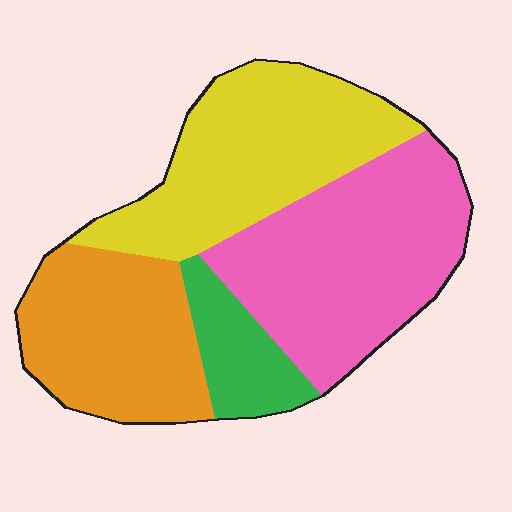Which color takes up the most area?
Pink, at roughly 35%.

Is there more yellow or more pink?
Pink.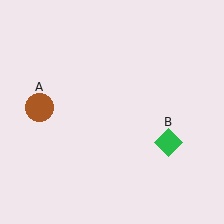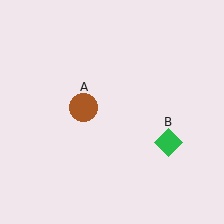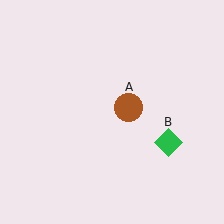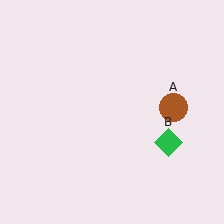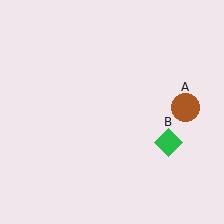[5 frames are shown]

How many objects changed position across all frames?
1 object changed position: brown circle (object A).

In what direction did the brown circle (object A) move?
The brown circle (object A) moved right.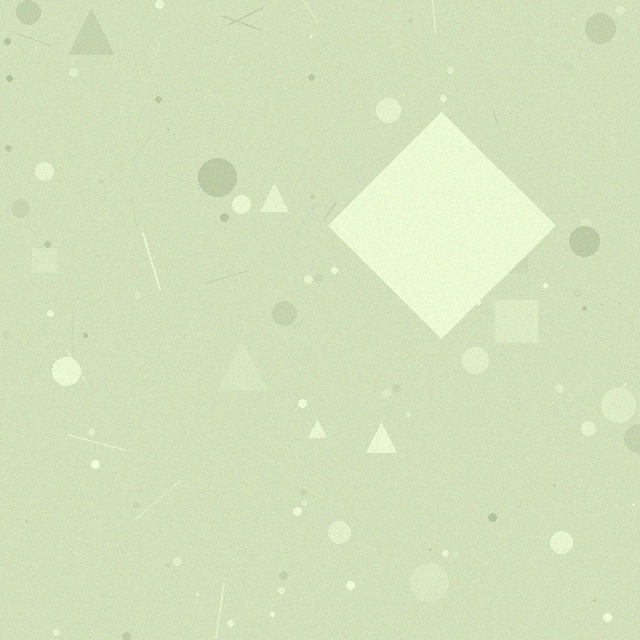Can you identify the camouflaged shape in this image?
The camouflaged shape is a diamond.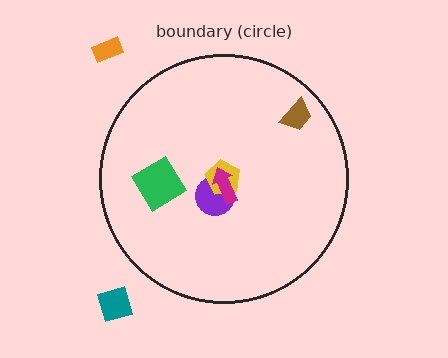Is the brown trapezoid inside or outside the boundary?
Inside.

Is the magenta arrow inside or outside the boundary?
Inside.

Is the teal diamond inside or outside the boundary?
Outside.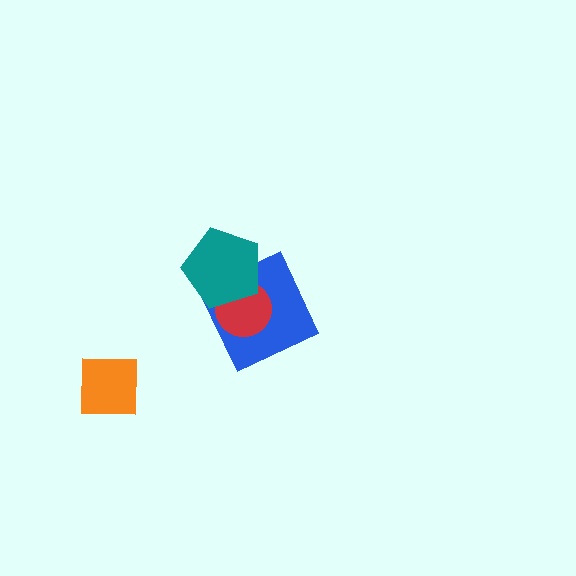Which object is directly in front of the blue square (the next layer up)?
The red circle is directly in front of the blue square.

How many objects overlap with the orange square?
0 objects overlap with the orange square.